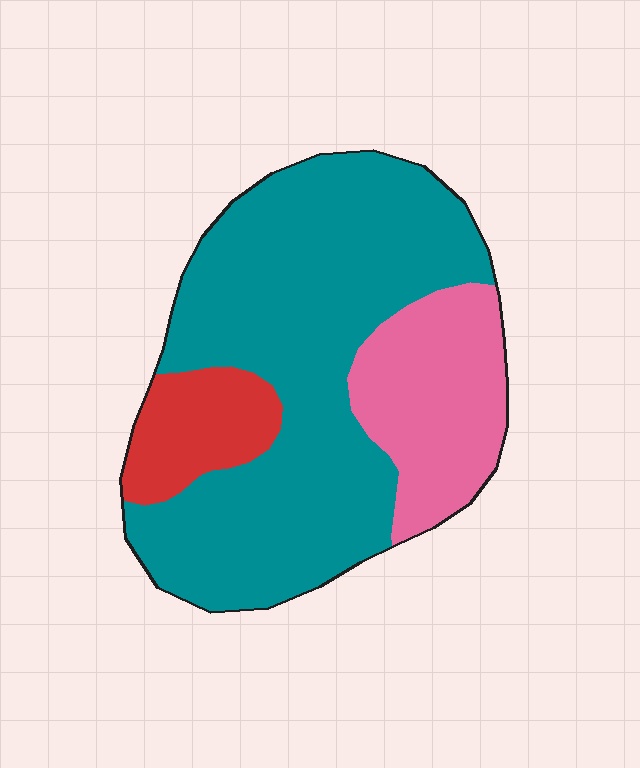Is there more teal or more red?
Teal.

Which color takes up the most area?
Teal, at roughly 65%.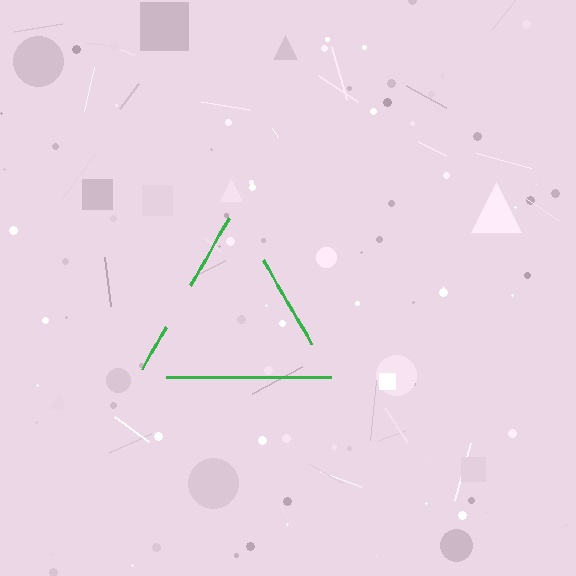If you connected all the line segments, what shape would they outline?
They would outline a triangle.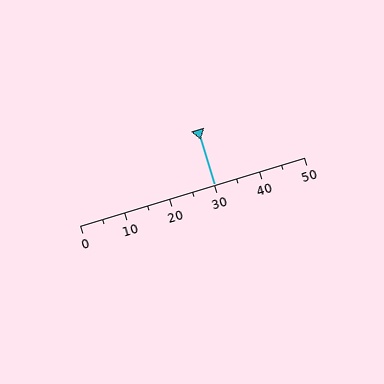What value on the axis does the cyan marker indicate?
The marker indicates approximately 30.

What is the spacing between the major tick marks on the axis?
The major ticks are spaced 10 apart.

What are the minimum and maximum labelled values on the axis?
The axis runs from 0 to 50.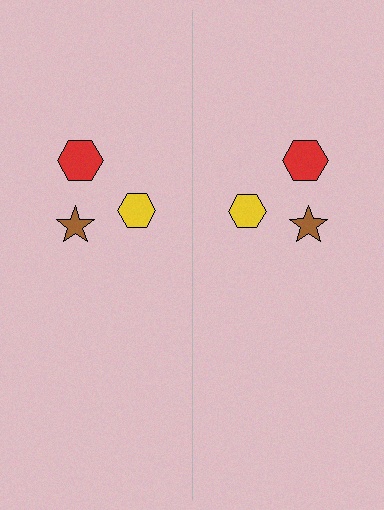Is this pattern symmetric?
Yes, this pattern has bilateral (reflection) symmetry.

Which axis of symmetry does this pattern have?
The pattern has a vertical axis of symmetry running through the center of the image.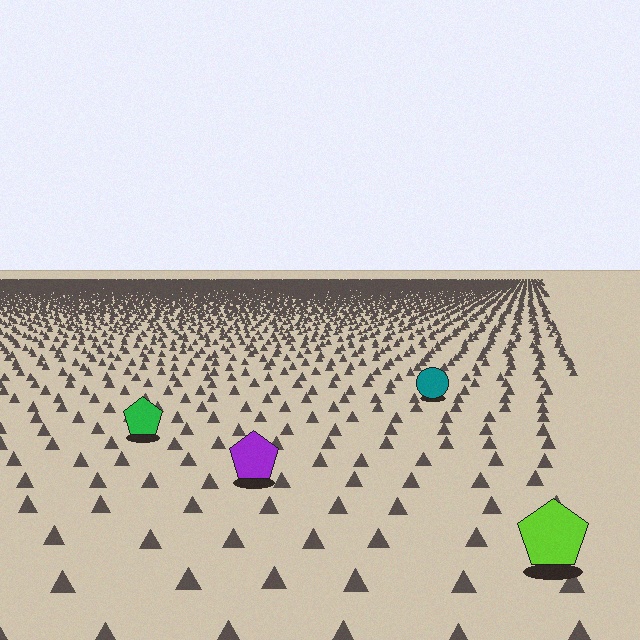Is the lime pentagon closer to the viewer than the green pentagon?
Yes. The lime pentagon is closer — you can tell from the texture gradient: the ground texture is coarser near it.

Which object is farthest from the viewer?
The teal circle is farthest from the viewer. It appears smaller and the ground texture around it is denser.